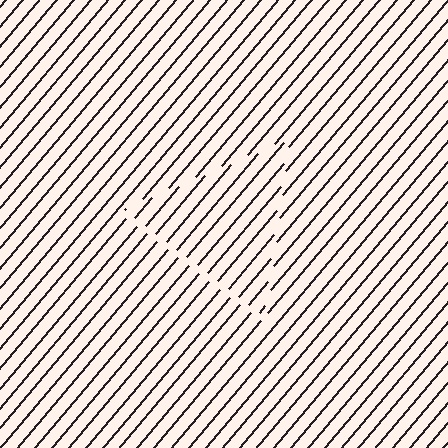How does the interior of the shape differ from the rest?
The interior of the shape contains the same grating, shifted by half a period — the contour is defined by the phase discontinuity where line-ends from the inner and outer gratings abut.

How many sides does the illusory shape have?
3 sides — the line-ends trace a triangle.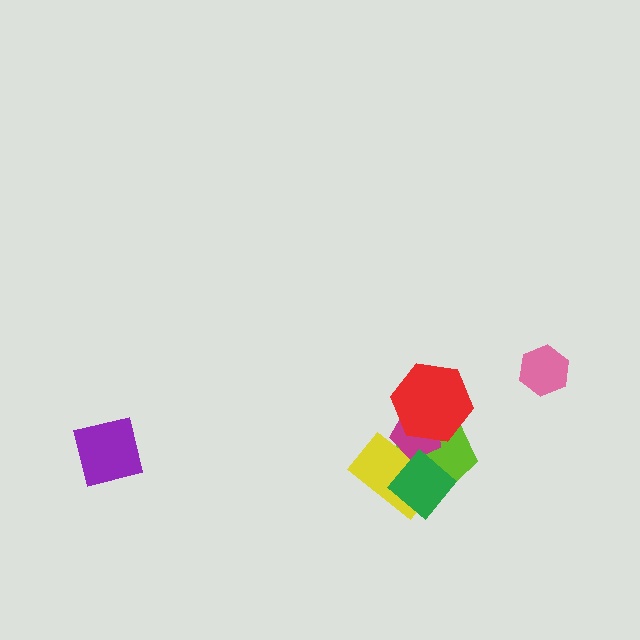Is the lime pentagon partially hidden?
Yes, it is partially covered by another shape.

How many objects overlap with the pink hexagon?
0 objects overlap with the pink hexagon.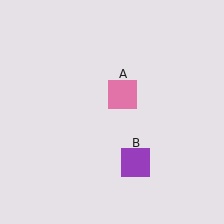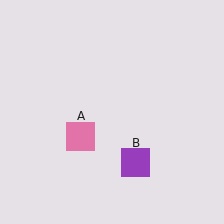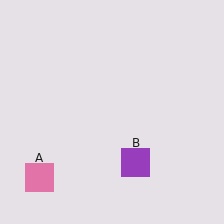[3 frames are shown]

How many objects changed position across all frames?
1 object changed position: pink square (object A).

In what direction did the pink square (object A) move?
The pink square (object A) moved down and to the left.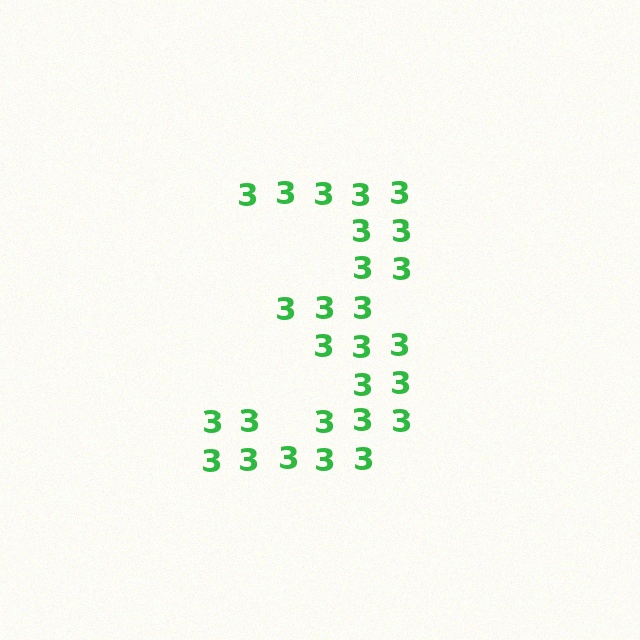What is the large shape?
The large shape is the digit 3.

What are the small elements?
The small elements are digit 3's.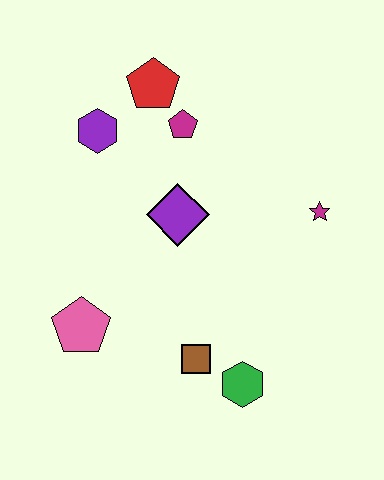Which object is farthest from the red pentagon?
The green hexagon is farthest from the red pentagon.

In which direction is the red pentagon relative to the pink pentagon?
The red pentagon is above the pink pentagon.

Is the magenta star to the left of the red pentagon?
No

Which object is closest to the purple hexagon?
The red pentagon is closest to the purple hexagon.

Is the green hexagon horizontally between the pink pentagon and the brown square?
No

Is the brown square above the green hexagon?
Yes